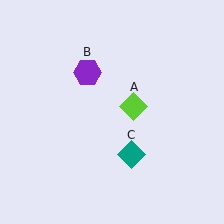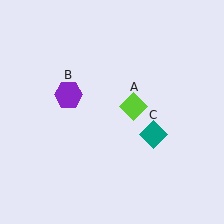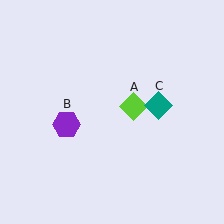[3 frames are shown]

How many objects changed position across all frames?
2 objects changed position: purple hexagon (object B), teal diamond (object C).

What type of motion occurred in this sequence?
The purple hexagon (object B), teal diamond (object C) rotated counterclockwise around the center of the scene.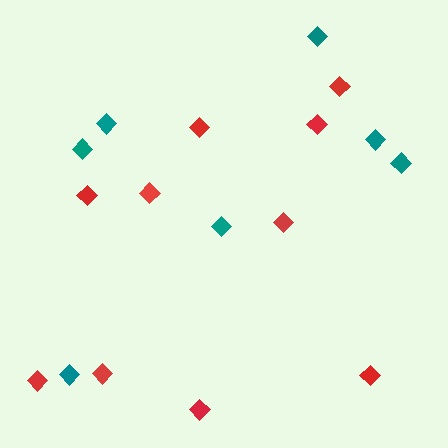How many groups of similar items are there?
There are 2 groups: one group of teal diamonds (7) and one group of red diamonds (10).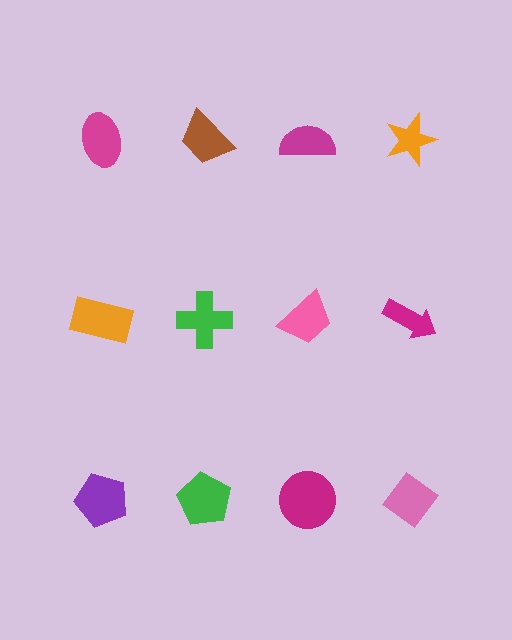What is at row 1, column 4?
An orange star.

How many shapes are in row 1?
4 shapes.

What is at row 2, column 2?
A green cross.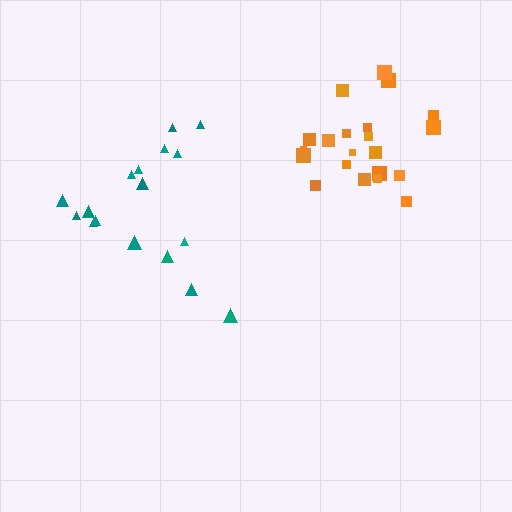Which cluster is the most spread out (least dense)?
Teal.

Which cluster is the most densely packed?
Orange.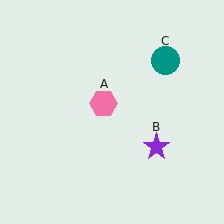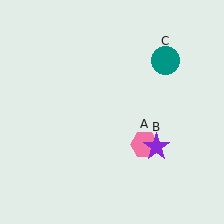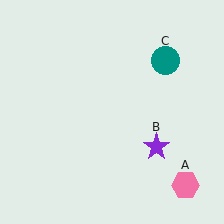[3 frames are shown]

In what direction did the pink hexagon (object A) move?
The pink hexagon (object A) moved down and to the right.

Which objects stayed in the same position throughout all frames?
Purple star (object B) and teal circle (object C) remained stationary.